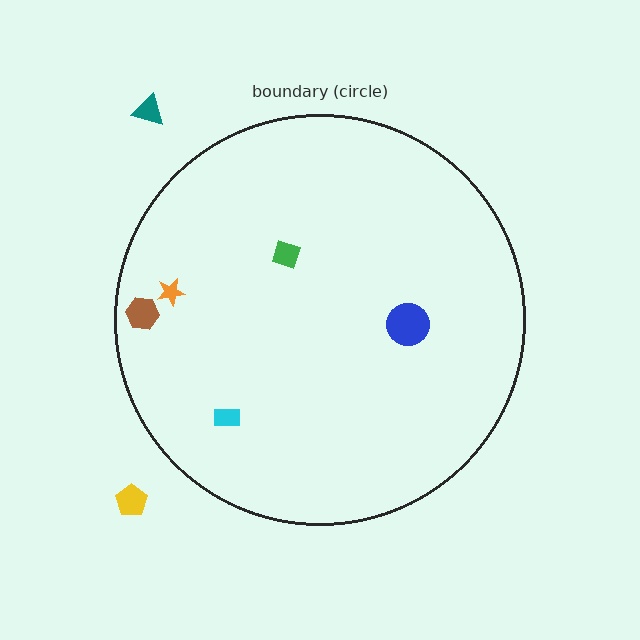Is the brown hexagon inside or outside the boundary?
Inside.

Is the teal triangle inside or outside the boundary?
Outside.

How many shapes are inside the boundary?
5 inside, 2 outside.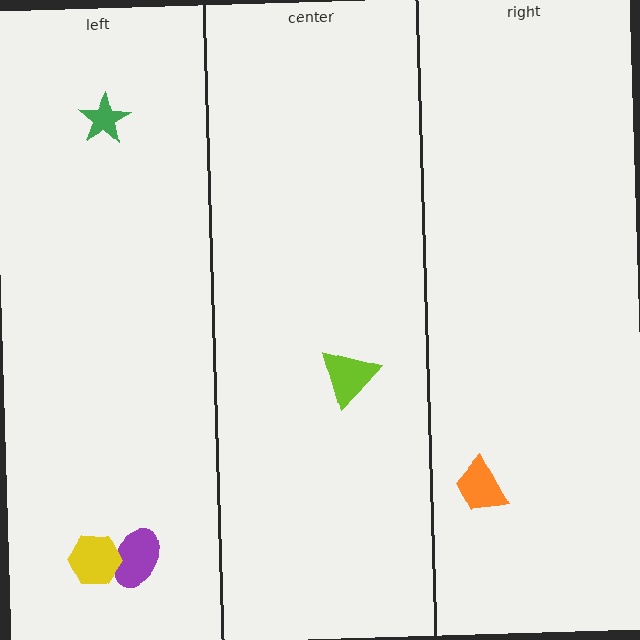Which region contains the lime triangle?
The center region.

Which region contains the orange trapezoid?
The right region.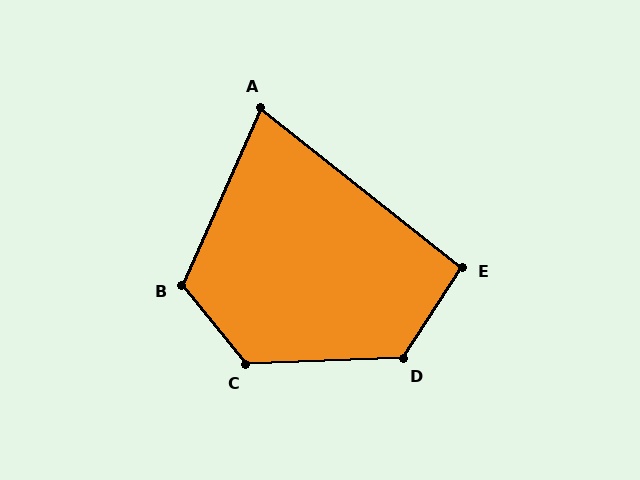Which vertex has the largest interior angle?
C, at approximately 127 degrees.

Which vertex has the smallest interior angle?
A, at approximately 75 degrees.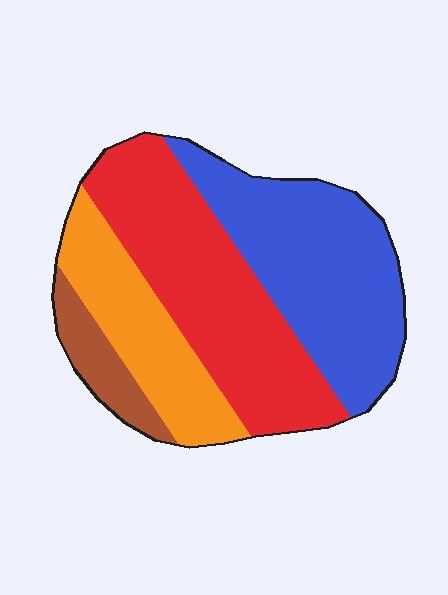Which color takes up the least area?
Brown, at roughly 10%.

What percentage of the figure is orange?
Orange takes up about one fifth (1/5) of the figure.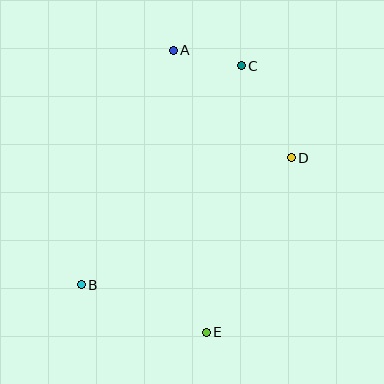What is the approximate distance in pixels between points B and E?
The distance between B and E is approximately 134 pixels.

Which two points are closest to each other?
Points A and C are closest to each other.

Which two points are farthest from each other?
Points A and E are farthest from each other.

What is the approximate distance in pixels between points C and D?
The distance between C and D is approximately 104 pixels.